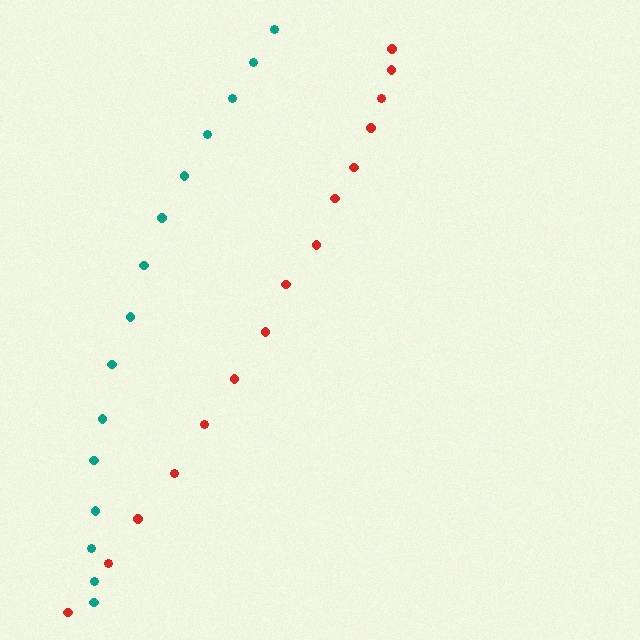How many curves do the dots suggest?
There are 2 distinct paths.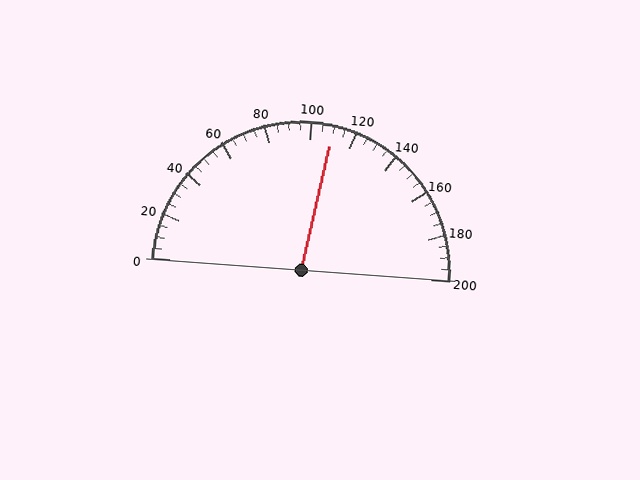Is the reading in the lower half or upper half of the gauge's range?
The reading is in the upper half of the range (0 to 200).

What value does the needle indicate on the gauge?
The needle indicates approximately 110.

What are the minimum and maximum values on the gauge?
The gauge ranges from 0 to 200.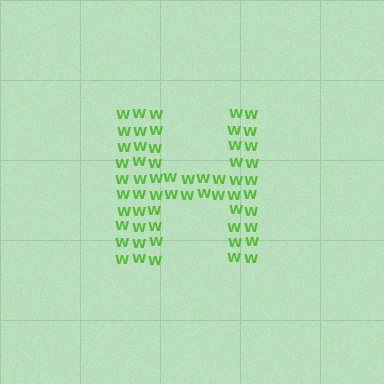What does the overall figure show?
The overall figure shows the letter H.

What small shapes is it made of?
It is made of small letter W's.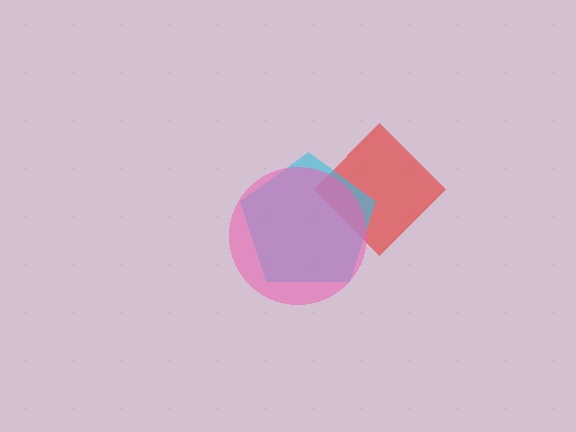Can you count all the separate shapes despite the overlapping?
Yes, there are 3 separate shapes.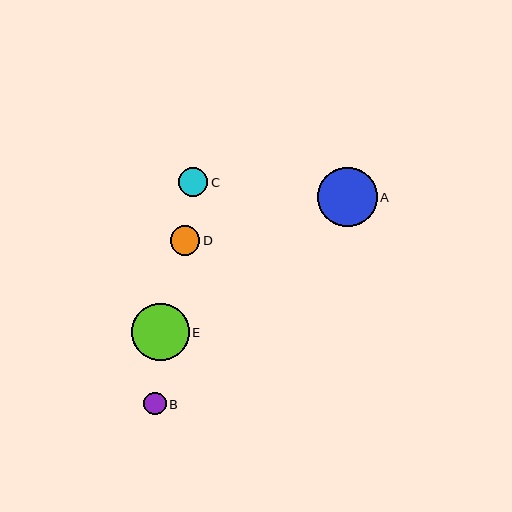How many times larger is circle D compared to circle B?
Circle D is approximately 1.3 times the size of circle B.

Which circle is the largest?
Circle A is the largest with a size of approximately 59 pixels.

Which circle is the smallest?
Circle B is the smallest with a size of approximately 23 pixels.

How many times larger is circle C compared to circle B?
Circle C is approximately 1.3 times the size of circle B.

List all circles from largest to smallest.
From largest to smallest: A, E, D, C, B.